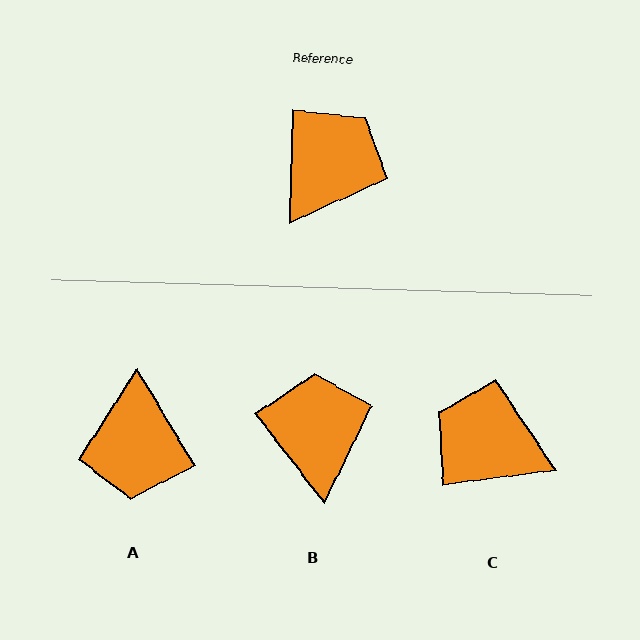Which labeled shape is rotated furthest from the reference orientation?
A, about 148 degrees away.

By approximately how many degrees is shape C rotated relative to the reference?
Approximately 99 degrees counter-clockwise.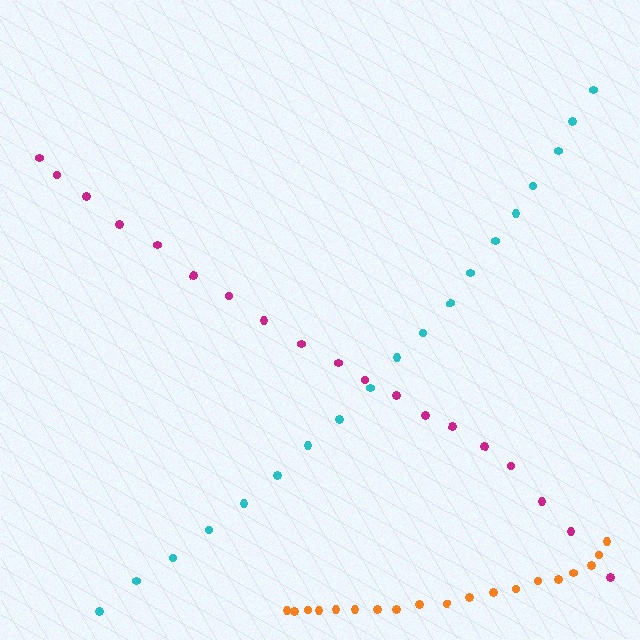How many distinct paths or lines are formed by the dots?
There are 3 distinct paths.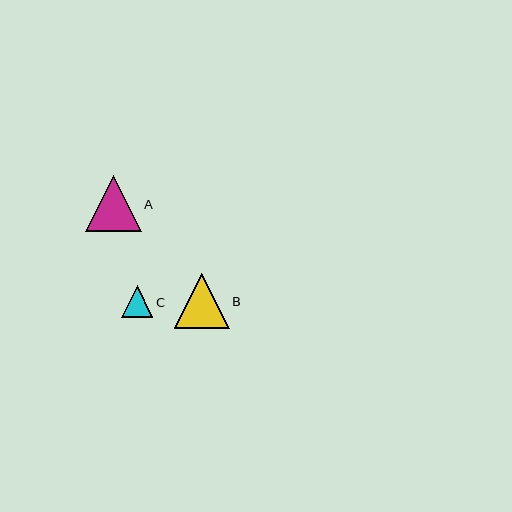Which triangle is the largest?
Triangle A is the largest with a size of approximately 56 pixels.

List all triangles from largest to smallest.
From largest to smallest: A, B, C.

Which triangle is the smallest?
Triangle C is the smallest with a size of approximately 31 pixels.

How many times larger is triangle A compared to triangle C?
Triangle A is approximately 1.8 times the size of triangle C.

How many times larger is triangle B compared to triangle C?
Triangle B is approximately 1.8 times the size of triangle C.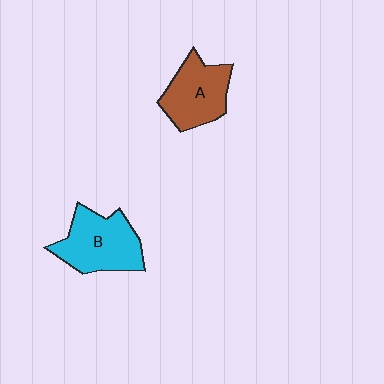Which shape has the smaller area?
Shape A (brown).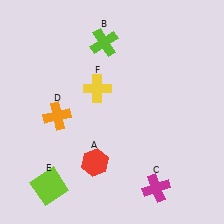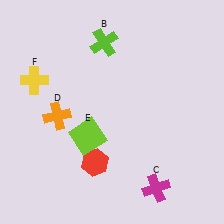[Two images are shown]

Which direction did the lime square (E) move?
The lime square (E) moved up.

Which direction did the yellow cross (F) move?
The yellow cross (F) moved left.